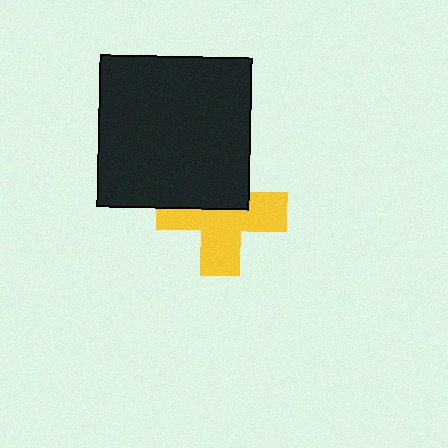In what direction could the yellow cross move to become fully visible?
The yellow cross could move down. That would shift it out from behind the black square entirely.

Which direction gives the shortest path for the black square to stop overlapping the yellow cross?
Moving up gives the shortest separation.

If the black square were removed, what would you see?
You would see the complete yellow cross.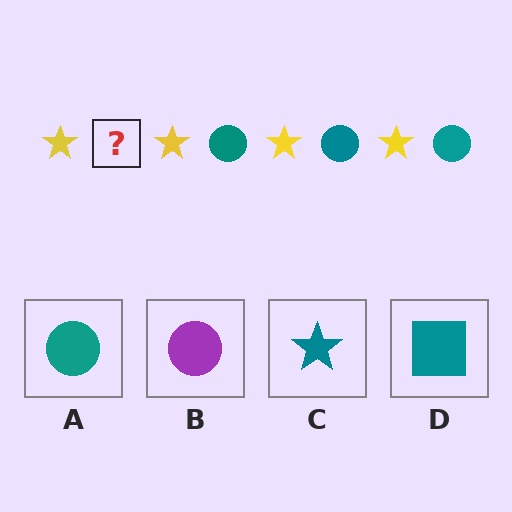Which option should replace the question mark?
Option A.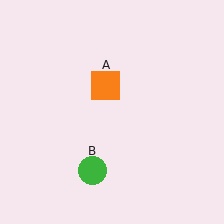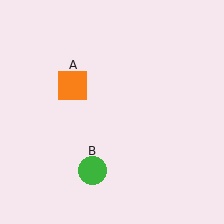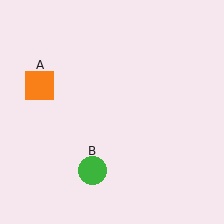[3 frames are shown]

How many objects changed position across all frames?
1 object changed position: orange square (object A).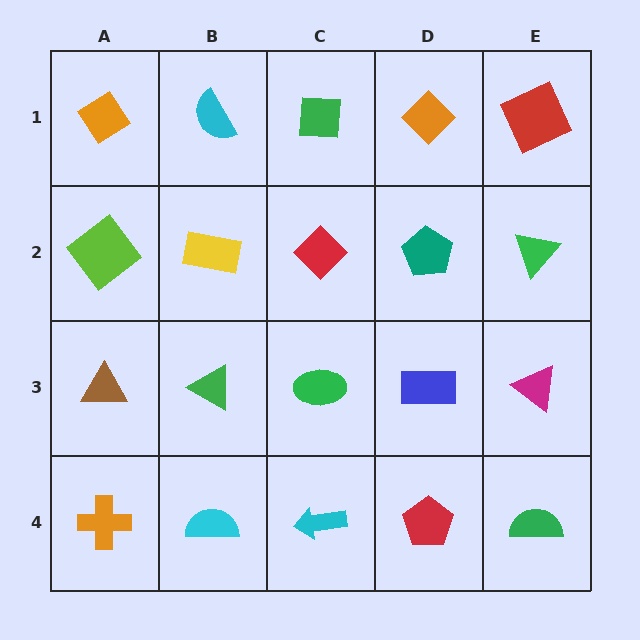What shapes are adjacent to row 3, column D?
A teal pentagon (row 2, column D), a red pentagon (row 4, column D), a green ellipse (row 3, column C), a magenta triangle (row 3, column E).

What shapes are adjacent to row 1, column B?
A yellow rectangle (row 2, column B), an orange diamond (row 1, column A), a green square (row 1, column C).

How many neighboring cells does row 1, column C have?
3.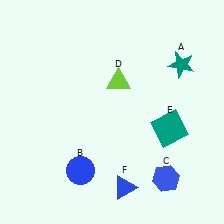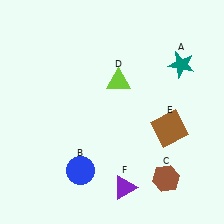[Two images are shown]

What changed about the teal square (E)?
In Image 1, E is teal. In Image 2, it changed to brown.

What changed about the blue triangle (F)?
In Image 1, F is blue. In Image 2, it changed to purple.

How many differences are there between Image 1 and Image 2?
There are 3 differences between the two images.